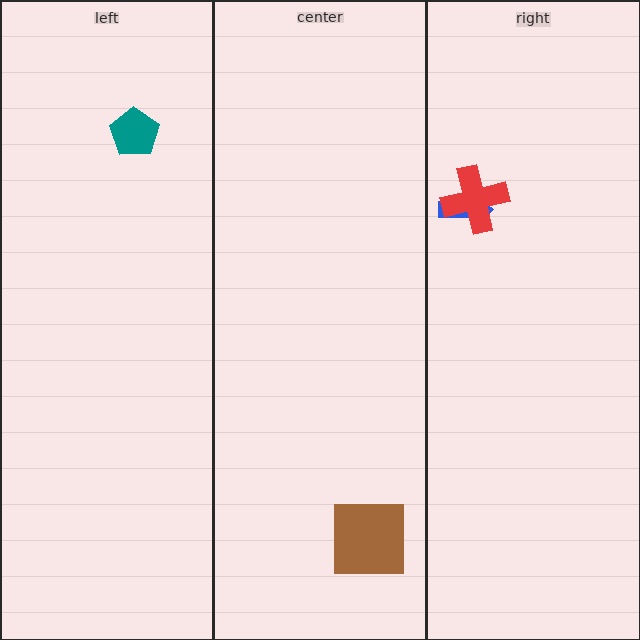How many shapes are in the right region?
2.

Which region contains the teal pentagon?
The left region.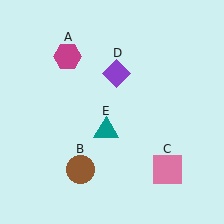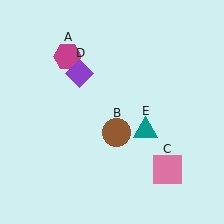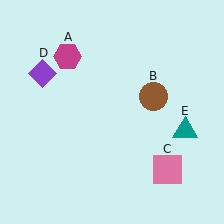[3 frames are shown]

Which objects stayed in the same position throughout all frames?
Magenta hexagon (object A) and pink square (object C) remained stationary.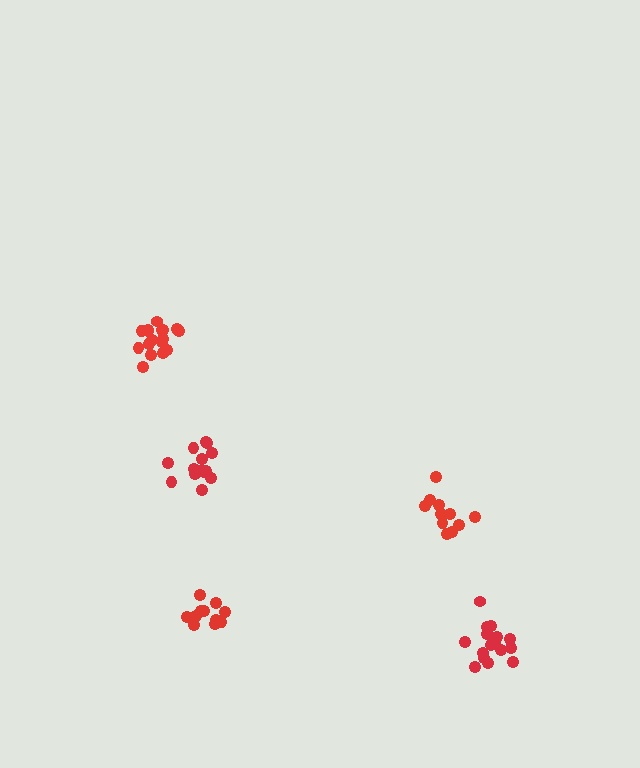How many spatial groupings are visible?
There are 5 spatial groupings.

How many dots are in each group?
Group 1: 16 dots, Group 2: 17 dots, Group 3: 11 dots, Group 4: 11 dots, Group 5: 14 dots (69 total).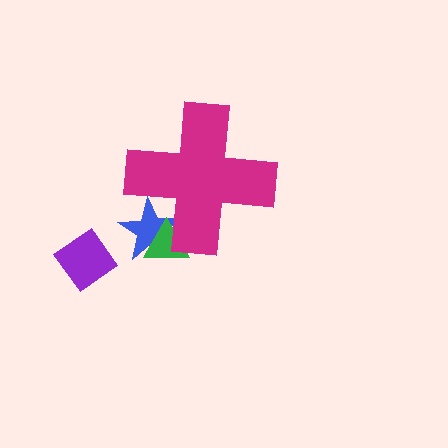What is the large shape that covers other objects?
A magenta cross.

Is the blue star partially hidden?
Yes, the blue star is partially hidden behind the magenta cross.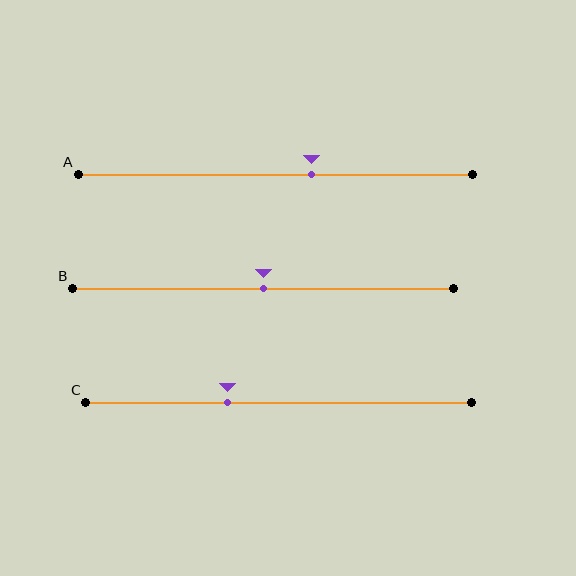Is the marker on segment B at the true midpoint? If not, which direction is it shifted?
Yes, the marker on segment B is at the true midpoint.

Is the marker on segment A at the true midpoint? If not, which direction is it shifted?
No, the marker on segment A is shifted to the right by about 9% of the segment length.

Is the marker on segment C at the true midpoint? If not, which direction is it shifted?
No, the marker on segment C is shifted to the left by about 13% of the segment length.